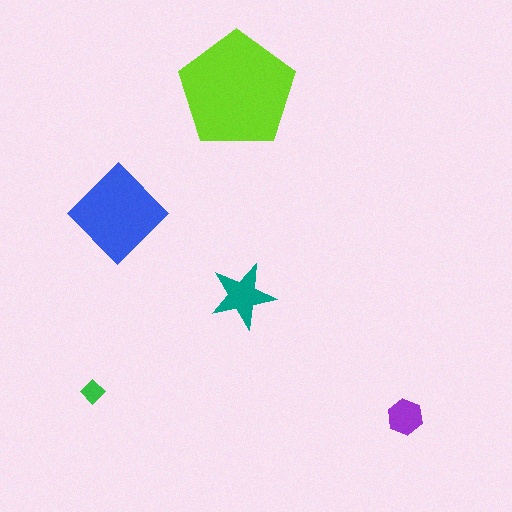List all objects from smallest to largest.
The green diamond, the purple hexagon, the teal star, the blue diamond, the lime pentagon.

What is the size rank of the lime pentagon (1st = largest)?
1st.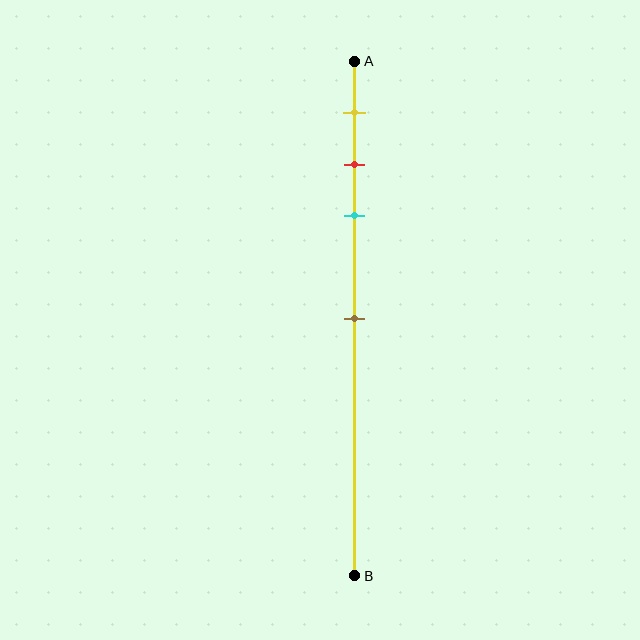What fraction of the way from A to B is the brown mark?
The brown mark is approximately 50% (0.5) of the way from A to B.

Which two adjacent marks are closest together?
The red and cyan marks are the closest adjacent pair.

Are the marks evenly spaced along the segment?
No, the marks are not evenly spaced.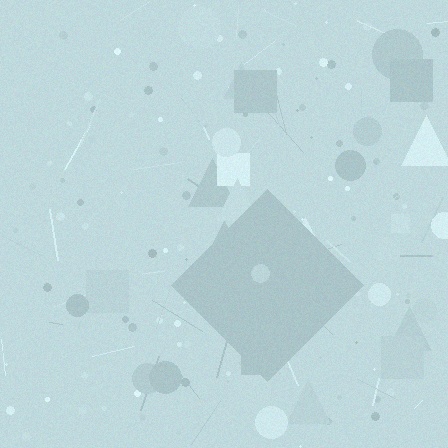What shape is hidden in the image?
A diamond is hidden in the image.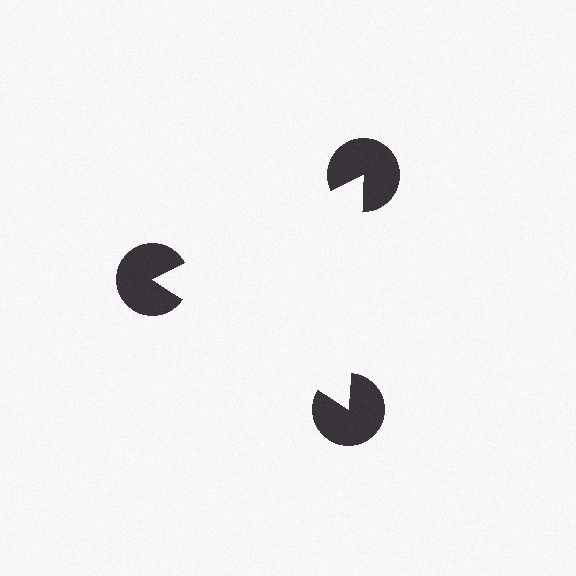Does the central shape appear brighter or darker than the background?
It typically appears slightly brighter than the background, even though no actual brightness change is drawn.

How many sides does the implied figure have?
3 sides.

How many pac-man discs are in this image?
There are 3 — one at each vertex of the illusory triangle.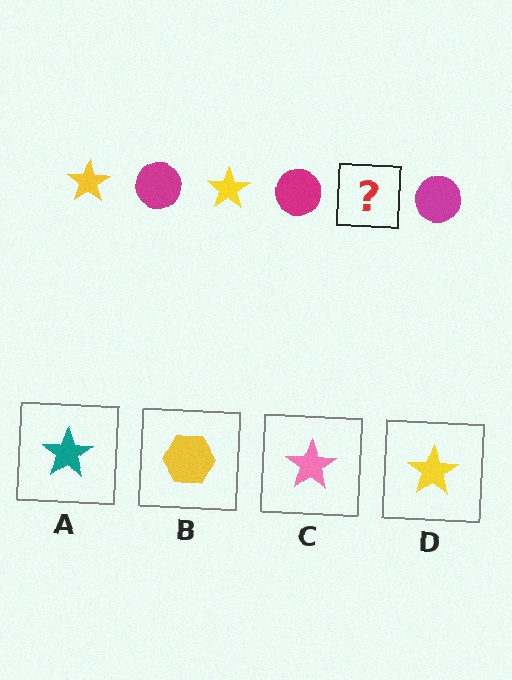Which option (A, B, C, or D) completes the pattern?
D.